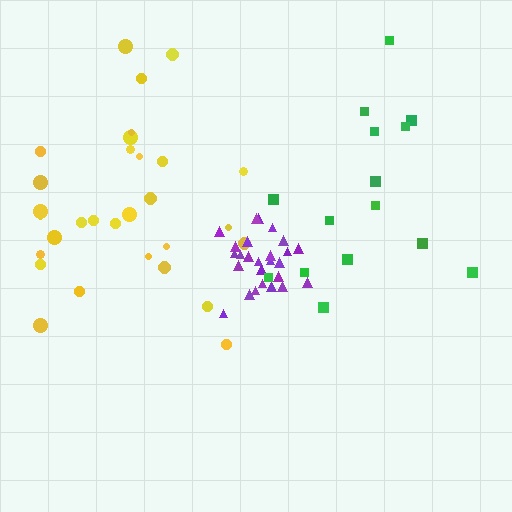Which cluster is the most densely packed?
Purple.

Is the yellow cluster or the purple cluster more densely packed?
Purple.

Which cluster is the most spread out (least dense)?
Green.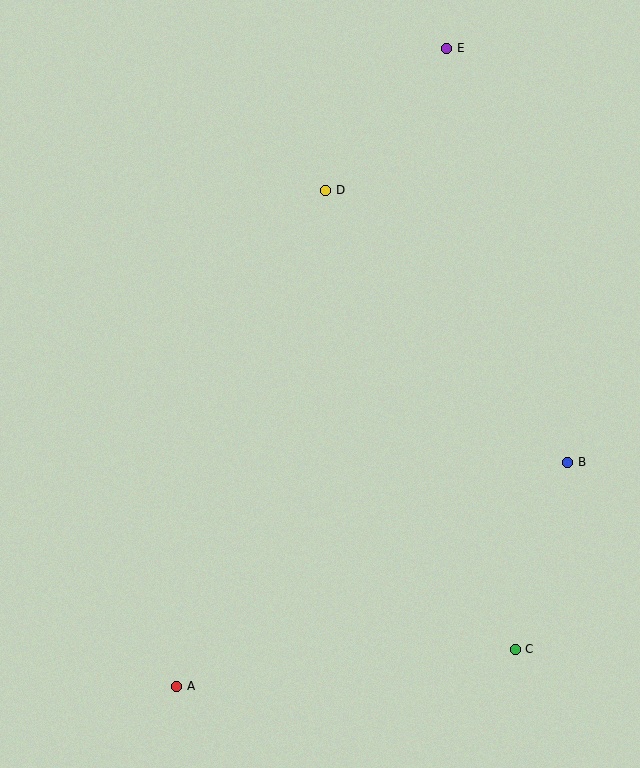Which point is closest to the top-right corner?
Point E is closest to the top-right corner.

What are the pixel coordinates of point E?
Point E is at (447, 48).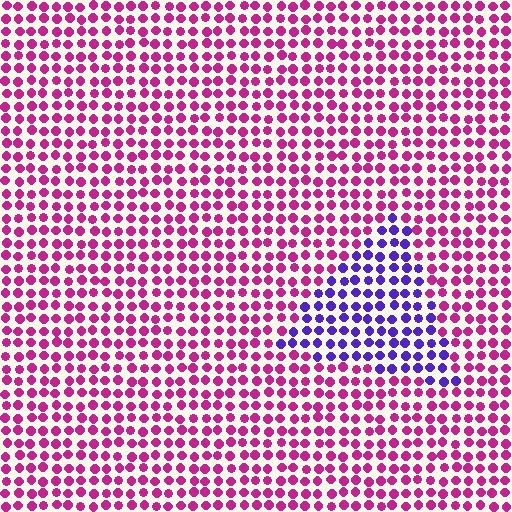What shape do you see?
I see a triangle.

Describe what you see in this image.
The image is filled with small magenta elements in a uniform arrangement. A triangle-shaped region is visible where the elements are tinted to a slightly different hue, forming a subtle color boundary.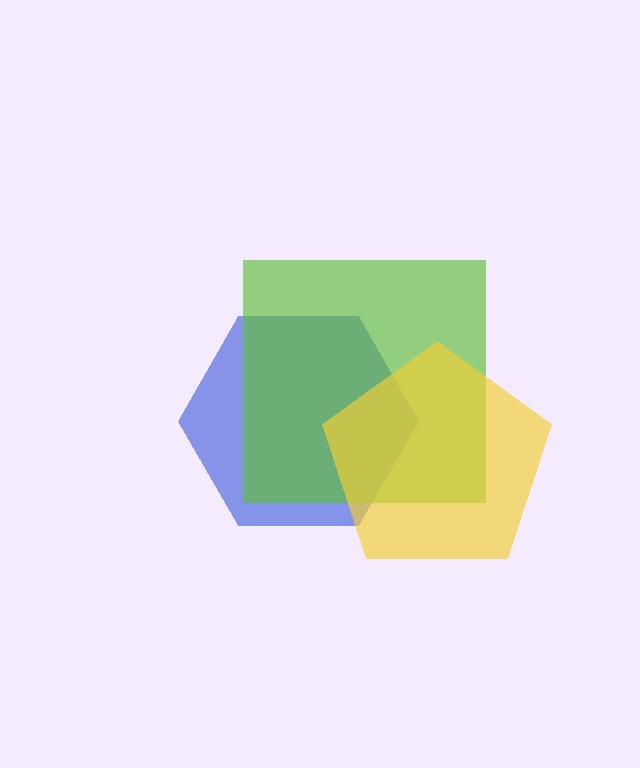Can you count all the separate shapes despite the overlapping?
Yes, there are 3 separate shapes.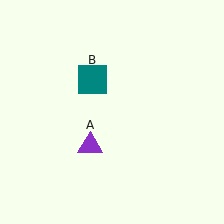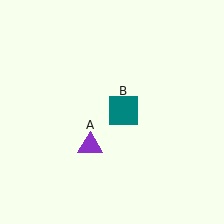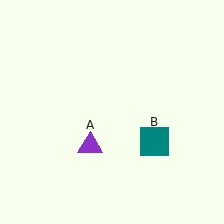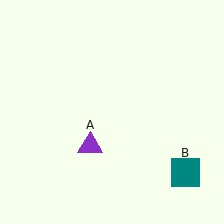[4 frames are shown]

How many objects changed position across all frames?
1 object changed position: teal square (object B).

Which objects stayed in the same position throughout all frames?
Purple triangle (object A) remained stationary.